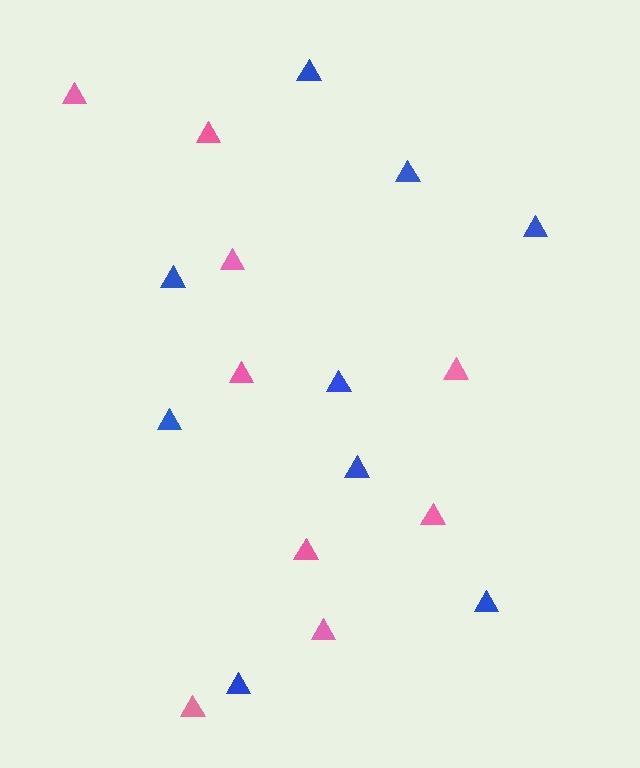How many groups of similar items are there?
There are 2 groups: one group of blue triangles (9) and one group of pink triangles (9).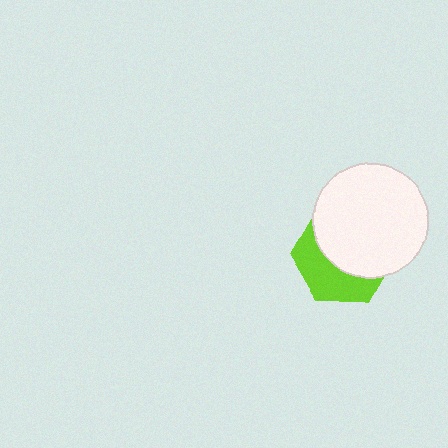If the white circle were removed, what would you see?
You would see the complete lime hexagon.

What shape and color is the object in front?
The object in front is a white circle.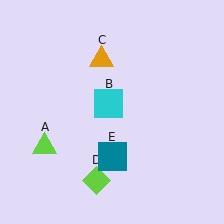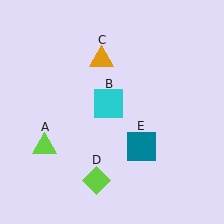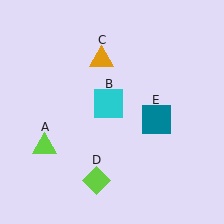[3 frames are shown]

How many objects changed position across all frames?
1 object changed position: teal square (object E).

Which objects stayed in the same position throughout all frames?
Lime triangle (object A) and cyan square (object B) and orange triangle (object C) and lime diamond (object D) remained stationary.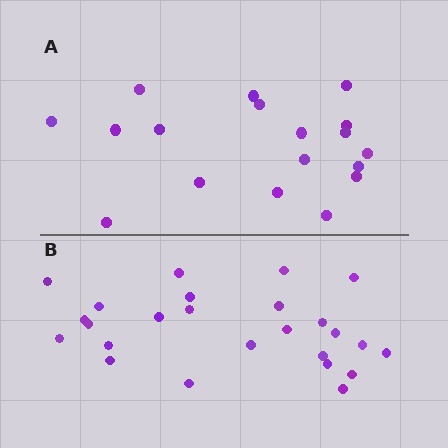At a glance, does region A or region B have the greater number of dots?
Region B (the bottom region) has more dots.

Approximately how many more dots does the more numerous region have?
Region B has roughly 8 or so more dots than region A.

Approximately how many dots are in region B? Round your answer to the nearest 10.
About 20 dots. (The exact count is 25, which rounds to 20.)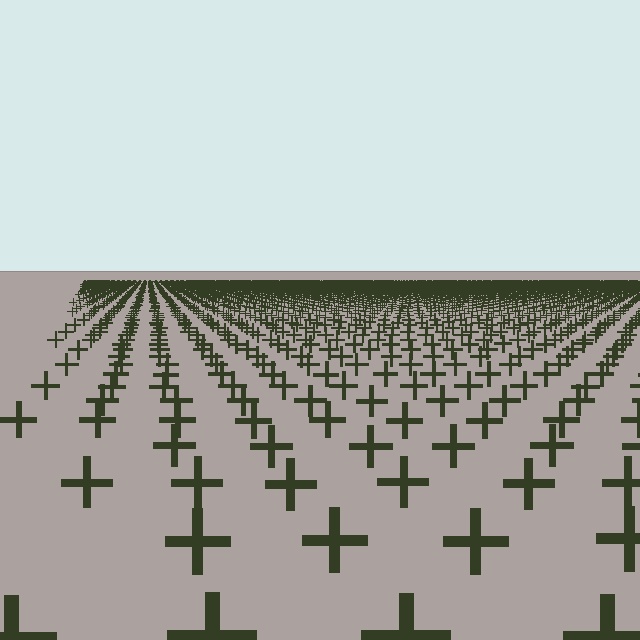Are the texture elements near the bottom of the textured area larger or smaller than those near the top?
Larger. Near the bottom, elements are closer to the viewer and appear at a bigger on-screen size.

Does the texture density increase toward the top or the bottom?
Density increases toward the top.